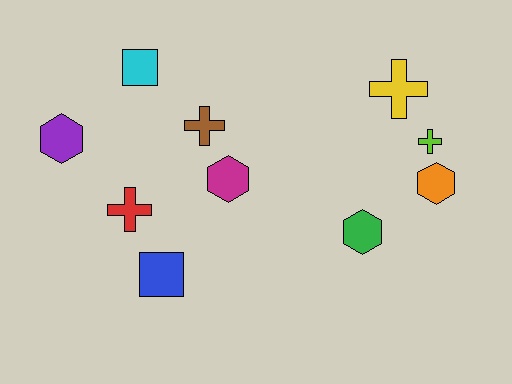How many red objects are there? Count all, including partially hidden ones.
There is 1 red object.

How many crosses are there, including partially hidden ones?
There are 4 crosses.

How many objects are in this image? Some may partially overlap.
There are 10 objects.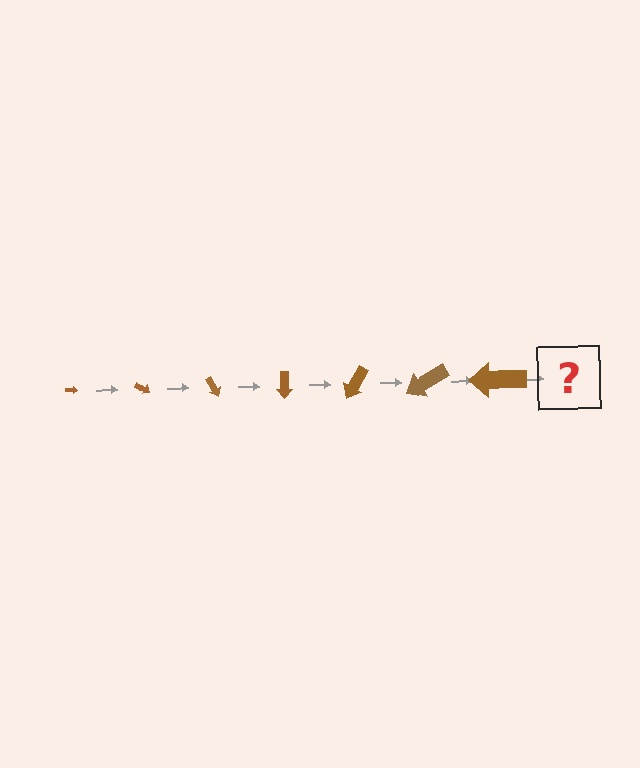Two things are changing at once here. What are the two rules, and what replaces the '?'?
The two rules are that the arrow grows larger each step and it rotates 30 degrees each step. The '?' should be an arrow, larger than the previous one and rotated 210 degrees from the start.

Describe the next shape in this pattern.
It should be an arrow, larger than the previous one and rotated 210 degrees from the start.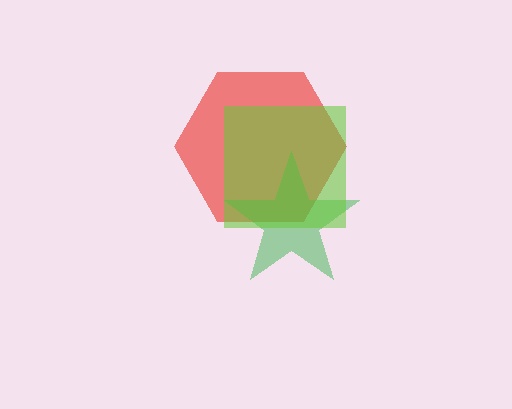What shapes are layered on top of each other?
The layered shapes are: a red hexagon, a green star, a lime square.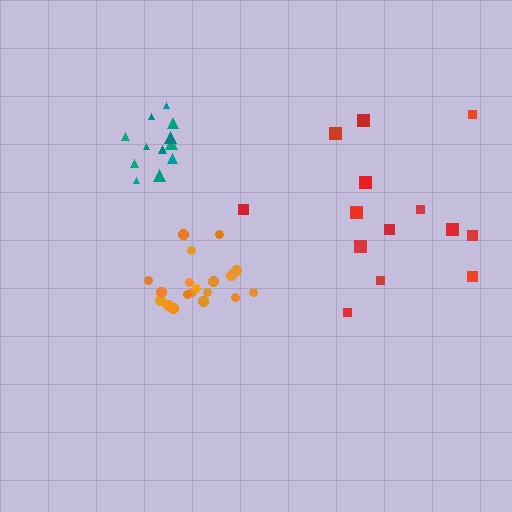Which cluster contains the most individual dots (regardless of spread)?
Orange (19).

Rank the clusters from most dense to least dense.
teal, orange, red.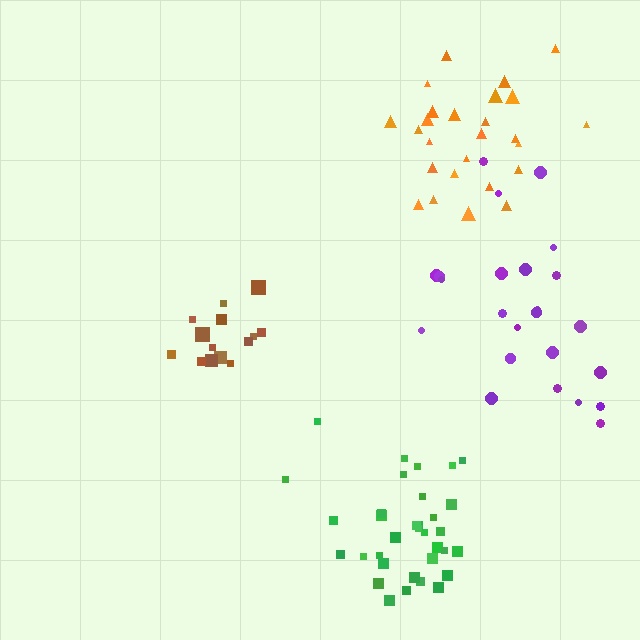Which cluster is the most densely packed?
Brown.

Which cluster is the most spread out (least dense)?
Purple.